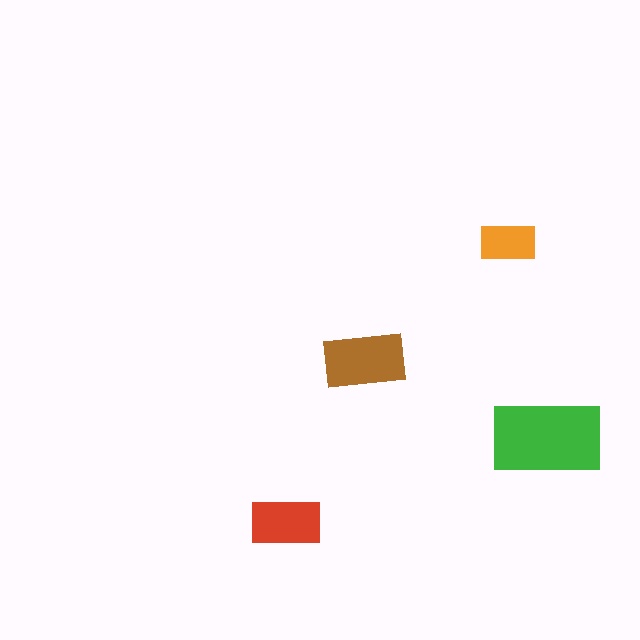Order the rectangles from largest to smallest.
the green one, the brown one, the red one, the orange one.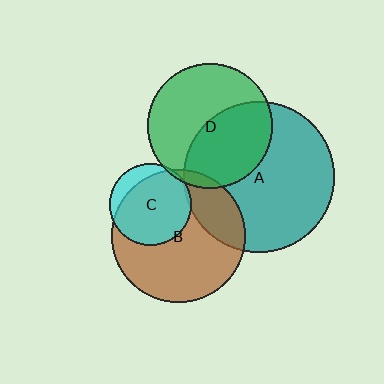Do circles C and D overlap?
Yes.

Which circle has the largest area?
Circle A (teal).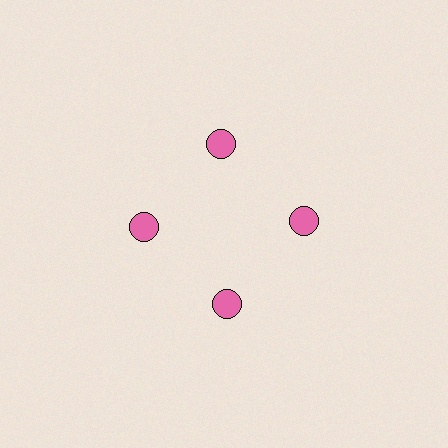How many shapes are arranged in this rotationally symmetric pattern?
There are 4 shapes, arranged in 4 groups of 1.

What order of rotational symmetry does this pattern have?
This pattern has 4-fold rotational symmetry.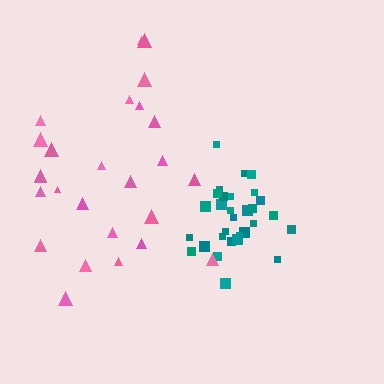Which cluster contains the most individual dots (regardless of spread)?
Teal (30).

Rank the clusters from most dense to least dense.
teal, pink.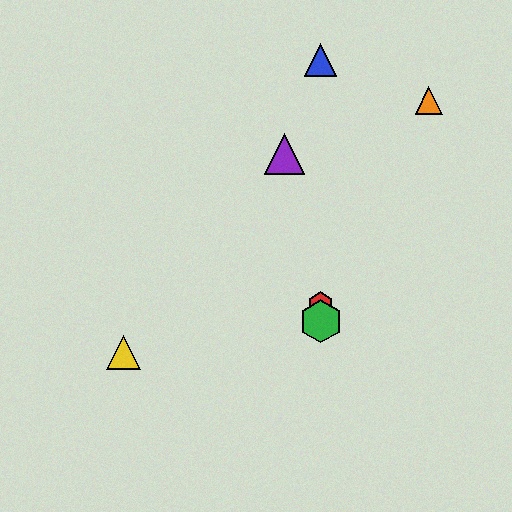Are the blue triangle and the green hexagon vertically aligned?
Yes, both are at x≈321.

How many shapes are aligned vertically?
3 shapes (the red hexagon, the blue triangle, the green hexagon) are aligned vertically.